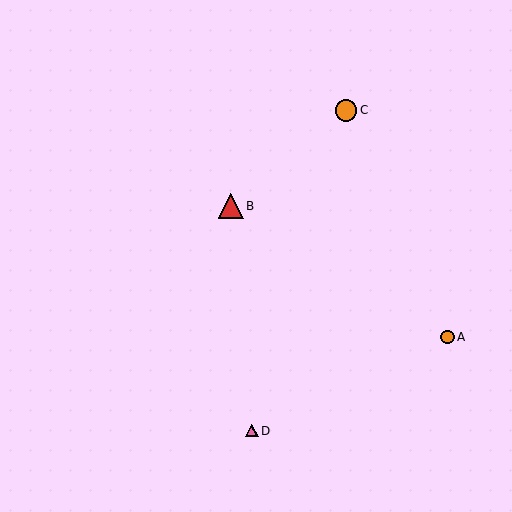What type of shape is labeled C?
Shape C is an orange circle.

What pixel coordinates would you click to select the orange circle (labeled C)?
Click at (346, 110) to select the orange circle C.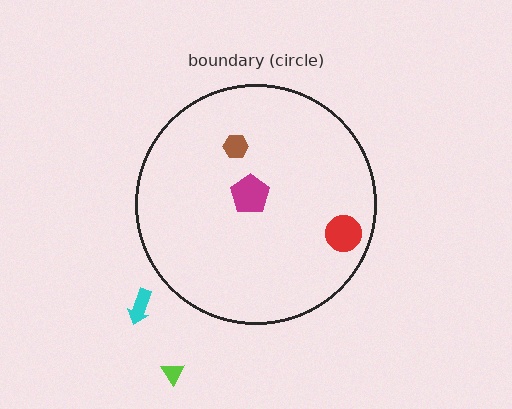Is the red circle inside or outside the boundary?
Inside.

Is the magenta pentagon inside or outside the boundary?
Inside.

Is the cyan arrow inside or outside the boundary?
Outside.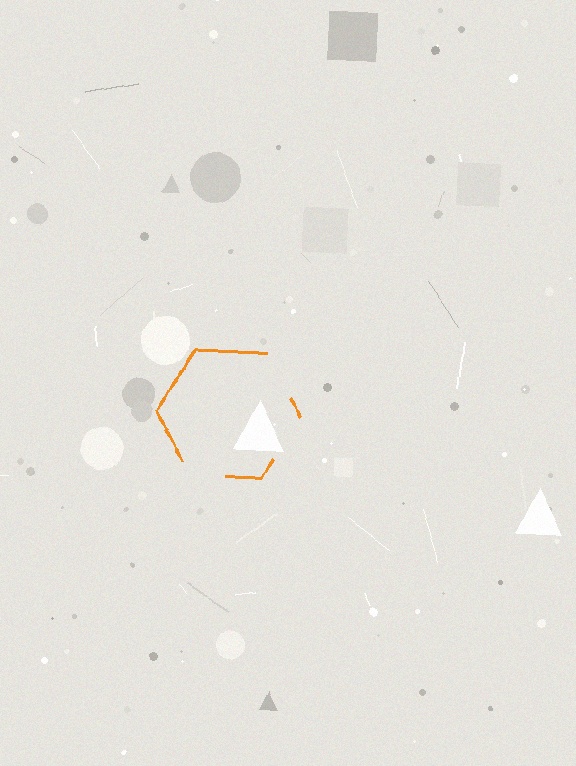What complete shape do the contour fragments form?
The contour fragments form a hexagon.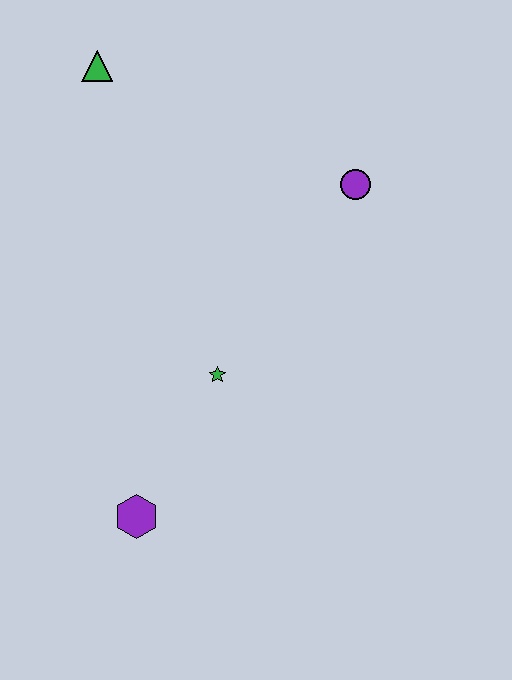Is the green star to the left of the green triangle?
No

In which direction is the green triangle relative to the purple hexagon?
The green triangle is above the purple hexagon.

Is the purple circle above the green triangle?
No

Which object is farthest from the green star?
The green triangle is farthest from the green star.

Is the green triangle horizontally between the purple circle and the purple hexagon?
No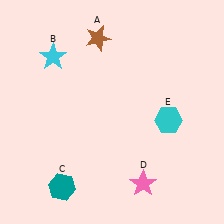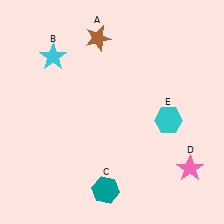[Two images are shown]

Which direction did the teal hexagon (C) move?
The teal hexagon (C) moved right.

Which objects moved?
The objects that moved are: the teal hexagon (C), the pink star (D).